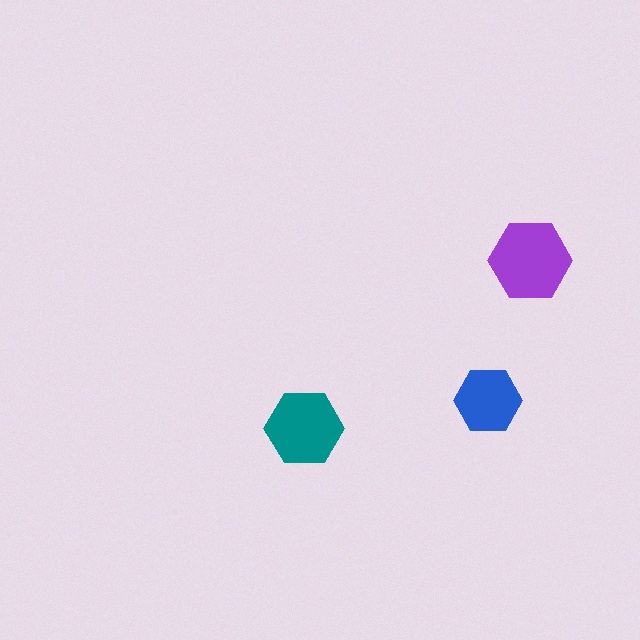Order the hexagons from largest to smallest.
the purple one, the teal one, the blue one.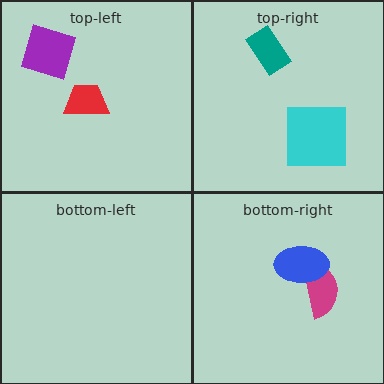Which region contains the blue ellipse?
The bottom-right region.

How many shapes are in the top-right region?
2.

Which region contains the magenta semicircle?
The bottom-right region.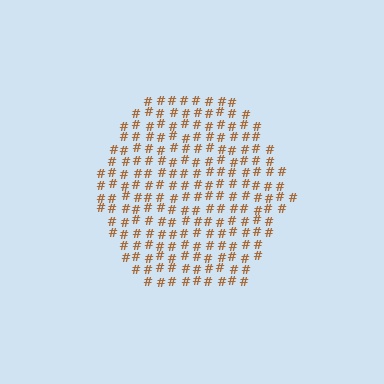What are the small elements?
The small elements are hash symbols.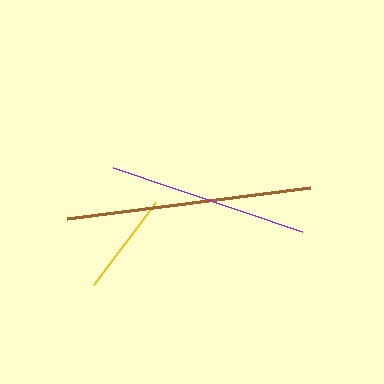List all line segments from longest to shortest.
From longest to shortest: brown, purple, yellow.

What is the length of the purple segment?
The purple segment is approximately 199 pixels long.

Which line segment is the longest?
The brown line is the longest at approximately 244 pixels.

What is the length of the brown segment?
The brown segment is approximately 244 pixels long.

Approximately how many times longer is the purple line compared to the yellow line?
The purple line is approximately 1.9 times the length of the yellow line.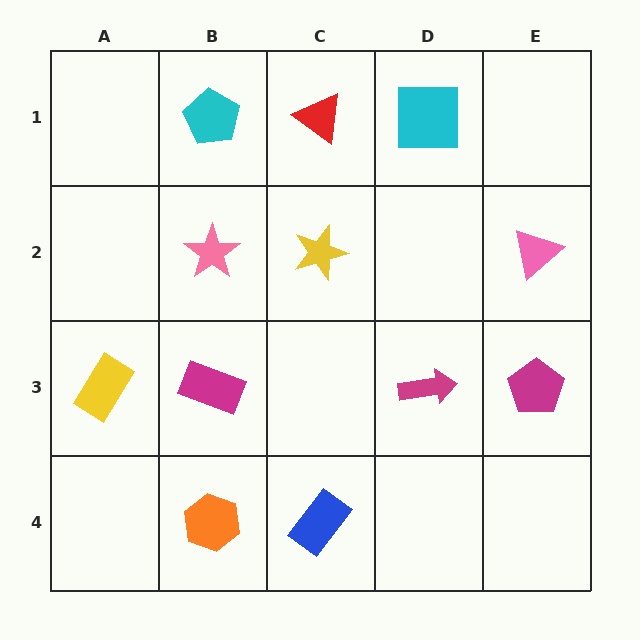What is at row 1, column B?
A cyan pentagon.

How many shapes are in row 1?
3 shapes.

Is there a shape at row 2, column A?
No, that cell is empty.